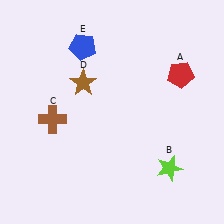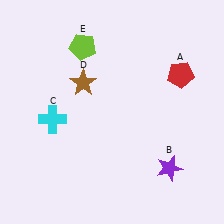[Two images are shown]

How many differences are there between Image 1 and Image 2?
There are 3 differences between the two images.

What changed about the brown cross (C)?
In Image 1, C is brown. In Image 2, it changed to cyan.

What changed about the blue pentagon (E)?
In Image 1, E is blue. In Image 2, it changed to lime.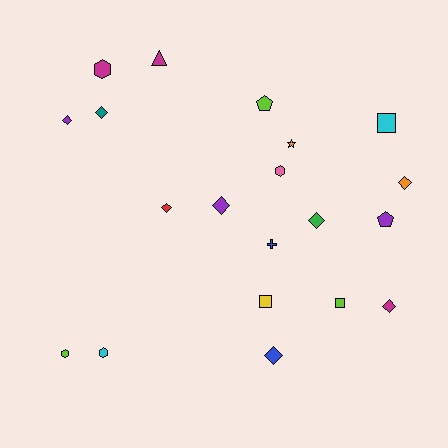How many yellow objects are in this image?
There is 1 yellow object.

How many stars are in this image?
There is 1 star.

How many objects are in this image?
There are 20 objects.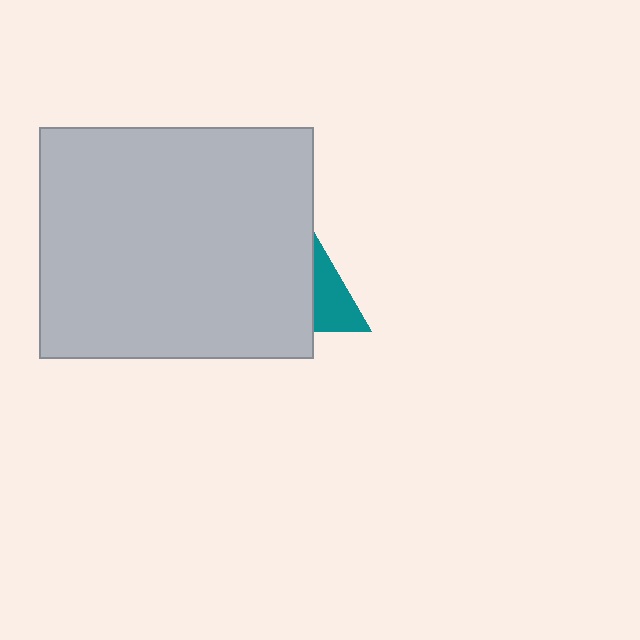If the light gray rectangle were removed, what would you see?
You would see the complete teal triangle.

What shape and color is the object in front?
The object in front is a light gray rectangle.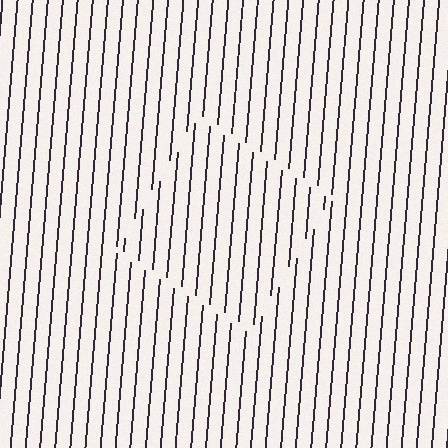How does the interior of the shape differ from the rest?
The interior of the shape contains the same grating, shifted by half a period — the contour is defined by the phase discontinuity where line-ends from the inner and outer gratings abut.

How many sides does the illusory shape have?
4 sides — the line-ends trace a square.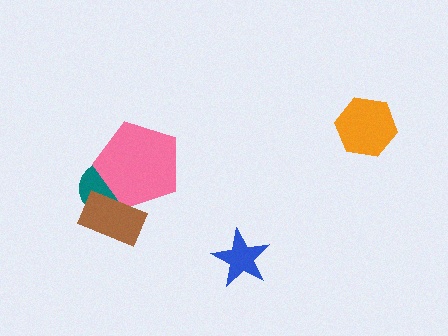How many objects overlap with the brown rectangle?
2 objects overlap with the brown rectangle.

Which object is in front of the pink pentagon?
The brown rectangle is in front of the pink pentagon.